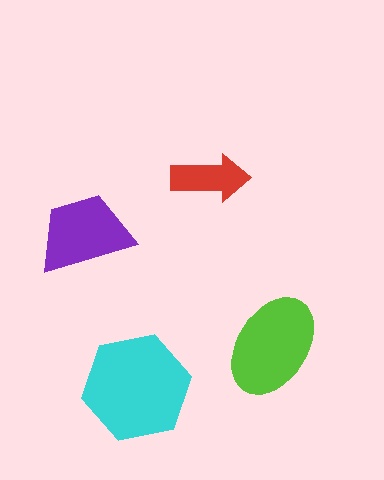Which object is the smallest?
The red arrow.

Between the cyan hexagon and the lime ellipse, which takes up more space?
The cyan hexagon.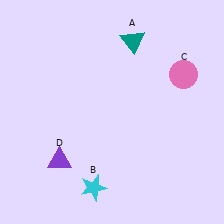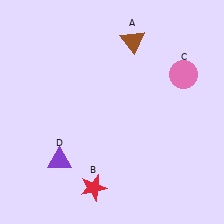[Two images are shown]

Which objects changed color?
A changed from teal to brown. B changed from cyan to red.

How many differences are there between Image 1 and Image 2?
There are 2 differences between the two images.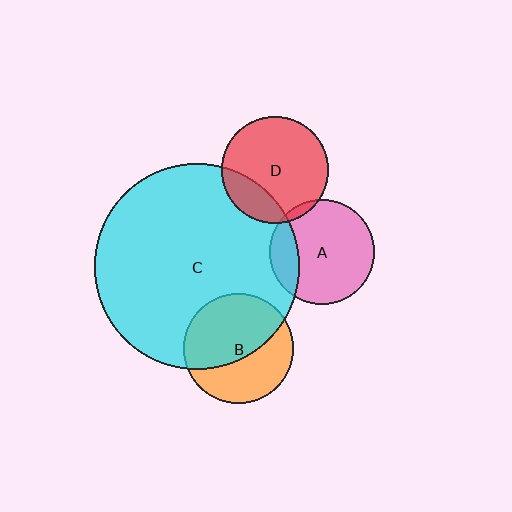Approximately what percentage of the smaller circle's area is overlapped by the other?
Approximately 5%.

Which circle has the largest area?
Circle C (cyan).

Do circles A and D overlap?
Yes.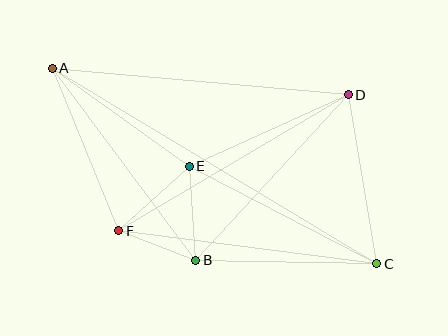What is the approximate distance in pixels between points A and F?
The distance between A and F is approximately 176 pixels.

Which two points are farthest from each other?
Points A and C are farthest from each other.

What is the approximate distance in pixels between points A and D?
The distance between A and D is approximately 297 pixels.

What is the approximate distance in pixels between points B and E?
The distance between B and E is approximately 94 pixels.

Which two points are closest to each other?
Points B and F are closest to each other.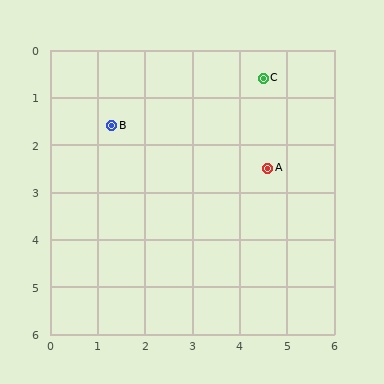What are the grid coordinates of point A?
Point A is at approximately (4.6, 2.5).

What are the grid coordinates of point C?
Point C is at approximately (4.5, 0.6).